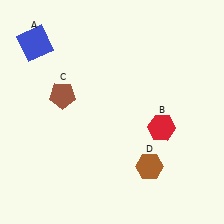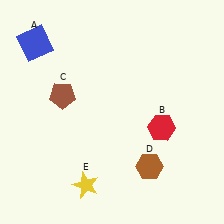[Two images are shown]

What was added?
A yellow star (E) was added in Image 2.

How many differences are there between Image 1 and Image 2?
There is 1 difference between the two images.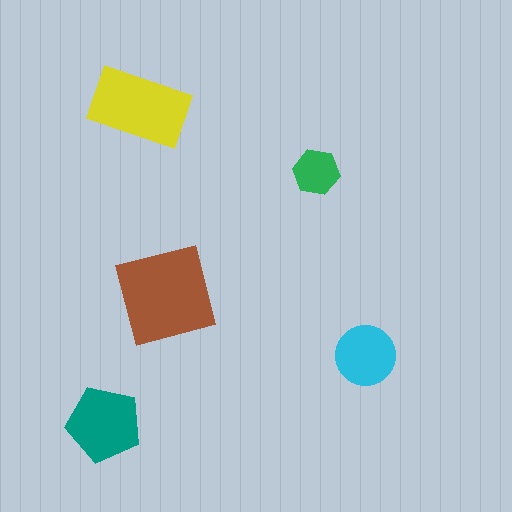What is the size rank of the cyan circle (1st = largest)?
4th.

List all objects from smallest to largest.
The green hexagon, the cyan circle, the teal pentagon, the yellow rectangle, the brown square.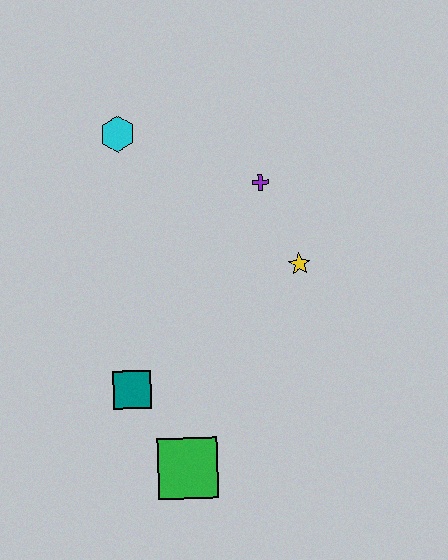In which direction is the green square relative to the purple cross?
The green square is below the purple cross.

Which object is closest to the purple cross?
The yellow star is closest to the purple cross.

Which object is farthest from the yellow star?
The green square is farthest from the yellow star.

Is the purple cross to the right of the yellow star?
No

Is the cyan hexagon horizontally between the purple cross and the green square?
No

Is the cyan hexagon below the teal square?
No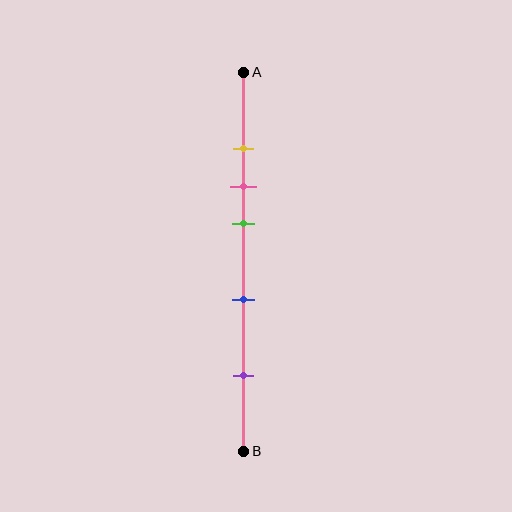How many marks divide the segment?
There are 5 marks dividing the segment.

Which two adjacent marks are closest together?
The yellow and pink marks are the closest adjacent pair.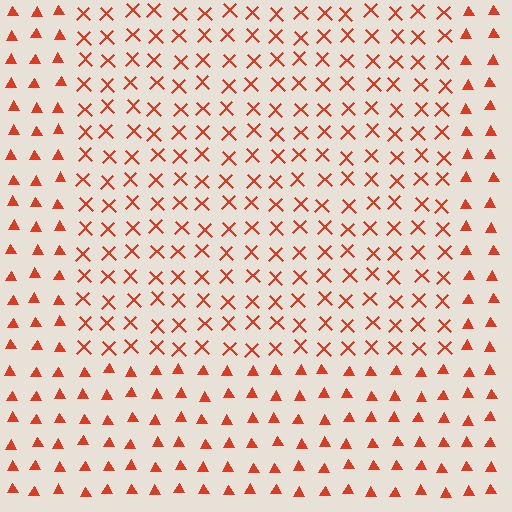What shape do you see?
I see a rectangle.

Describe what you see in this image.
The image is filled with small red elements arranged in a uniform grid. A rectangle-shaped region contains X marks, while the surrounding area contains triangles. The boundary is defined purely by the change in element shape.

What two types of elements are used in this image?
The image uses X marks inside the rectangle region and triangles outside it.